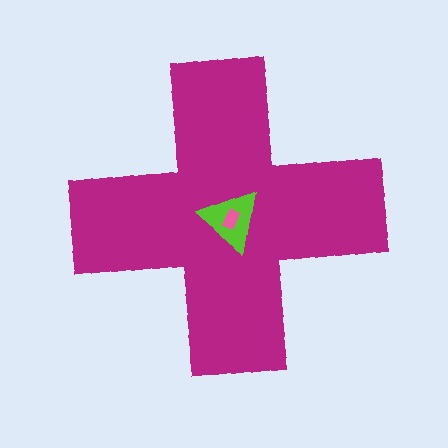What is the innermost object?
The pink rectangle.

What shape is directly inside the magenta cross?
The lime triangle.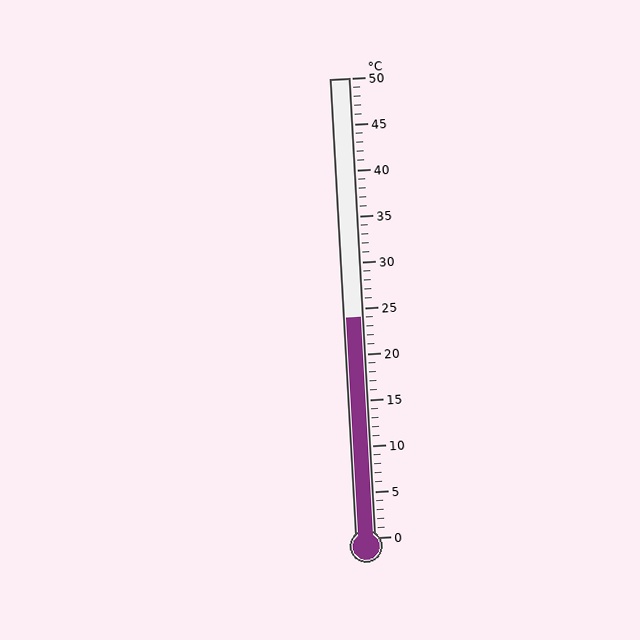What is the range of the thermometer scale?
The thermometer scale ranges from 0°C to 50°C.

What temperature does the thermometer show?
The thermometer shows approximately 24°C.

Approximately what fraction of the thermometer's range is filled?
The thermometer is filled to approximately 50% of its range.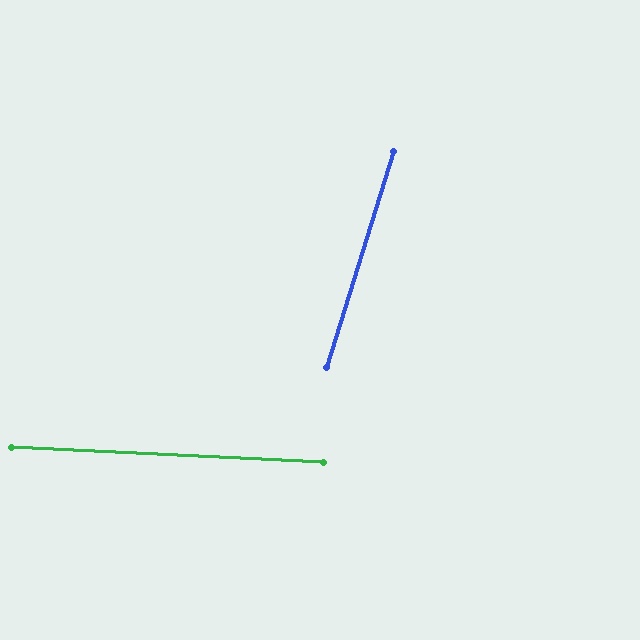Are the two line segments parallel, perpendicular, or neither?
Neither parallel nor perpendicular — they differ by about 76°.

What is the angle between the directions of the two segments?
Approximately 76 degrees.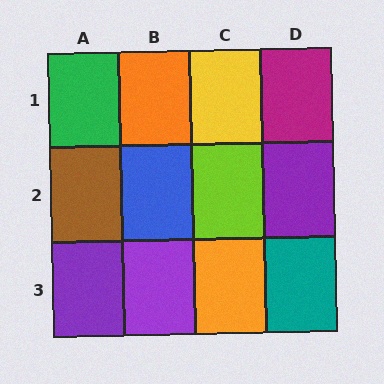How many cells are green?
1 cell is green.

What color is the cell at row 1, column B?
Orange.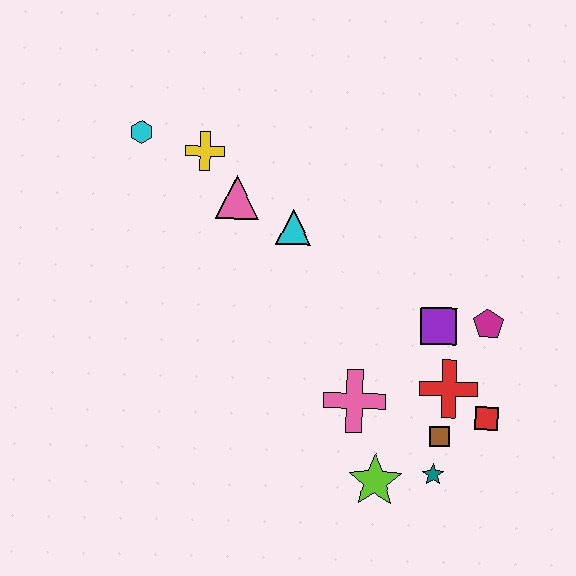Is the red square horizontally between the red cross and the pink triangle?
No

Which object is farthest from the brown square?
The cyan hexagon is farthest from the brown square.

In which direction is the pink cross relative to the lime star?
The pink cross is above the lime star.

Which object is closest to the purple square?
The magenta pentagon is closest to the purple square.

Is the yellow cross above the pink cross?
Yes